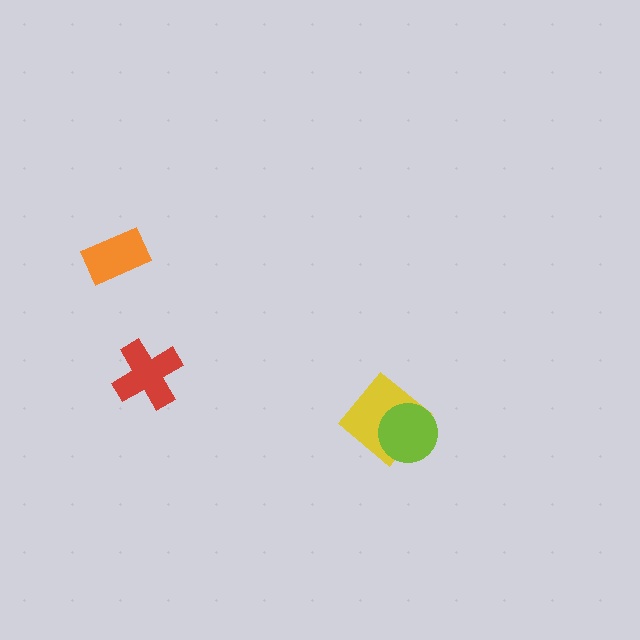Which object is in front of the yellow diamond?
The lime circle is in front of the yellow diamond.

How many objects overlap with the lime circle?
1 object overlaps with the lime circle.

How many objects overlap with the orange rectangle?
0 objects overlap with the orange rectangle.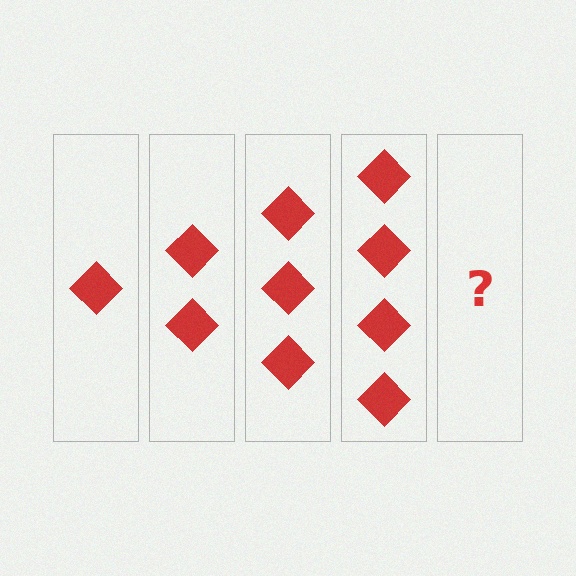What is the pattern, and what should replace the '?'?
The pattern is that each step adds one more diamond. The '?' should be 5 diamonds.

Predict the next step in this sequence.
The next step is 5 diamonds.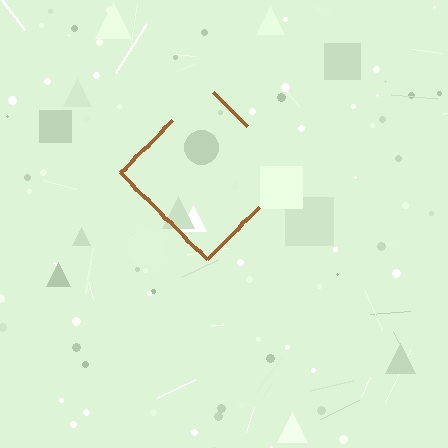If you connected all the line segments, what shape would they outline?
They would outline a diamond.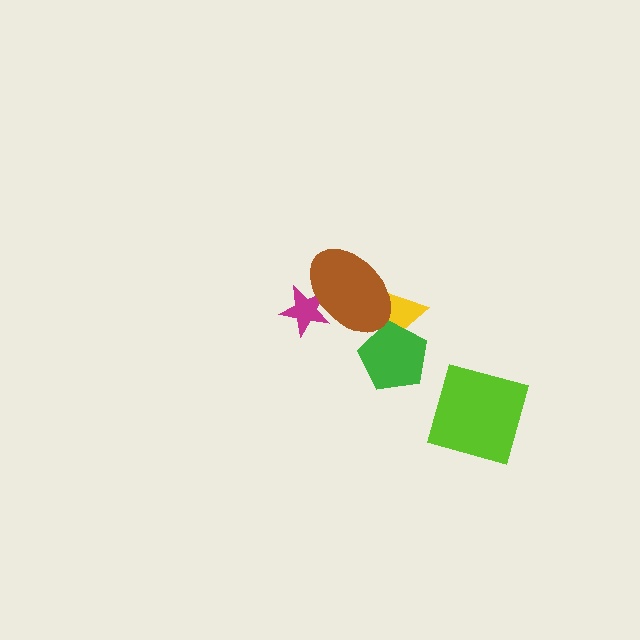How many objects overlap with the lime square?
0 objects overlap with the lime square.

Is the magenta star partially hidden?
Yes, it is partially covered by another shape.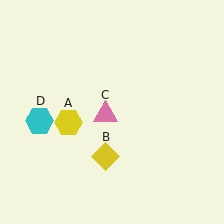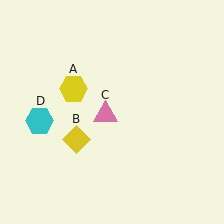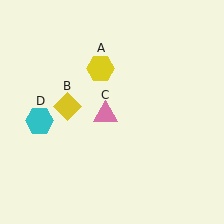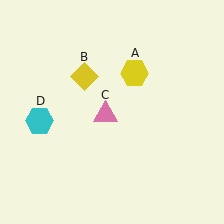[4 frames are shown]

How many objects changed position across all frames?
2 objects changed position: yellow hexagon (object A), yellow diamond (object B).